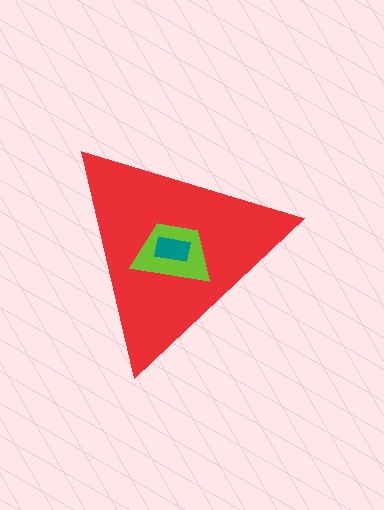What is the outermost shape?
The red triangle.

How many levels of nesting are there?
3.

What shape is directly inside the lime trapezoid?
The teal rectangle.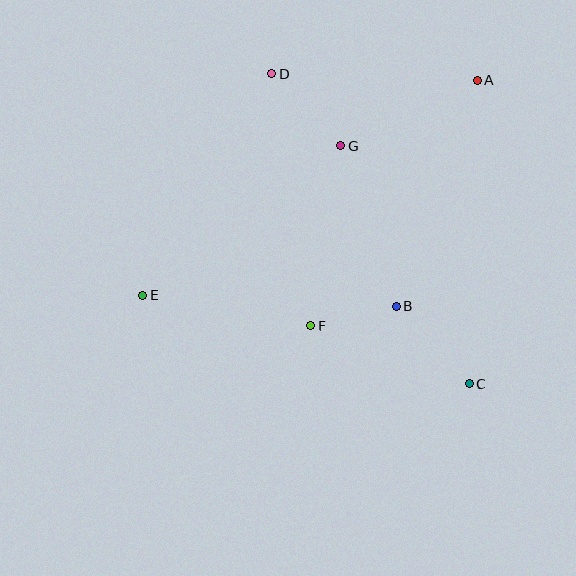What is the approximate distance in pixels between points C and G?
The distance between C and G is approximately 270 pixels.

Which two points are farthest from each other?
Points A and E are farthest from each other.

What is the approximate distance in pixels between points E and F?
The distance between E and F is approximately 172 pixels.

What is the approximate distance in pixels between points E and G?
The distance between E and G is approximately 248 pixels.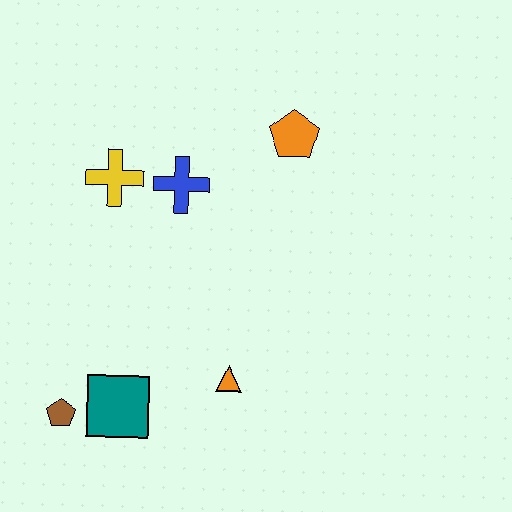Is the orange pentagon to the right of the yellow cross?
Yes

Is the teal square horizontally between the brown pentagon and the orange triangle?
Yes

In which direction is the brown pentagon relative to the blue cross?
The brown pentagon is below the blue cross.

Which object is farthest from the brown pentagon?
The orange pentagon is farthest from the brown pentagon.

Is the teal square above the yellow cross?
No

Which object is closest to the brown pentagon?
The teal square is closest to the brown pentagon.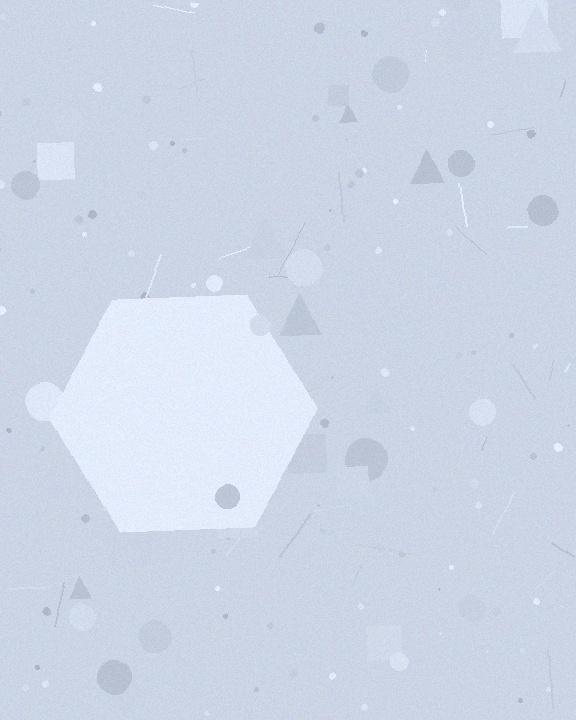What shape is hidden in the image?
A hexagon is hidden in the image.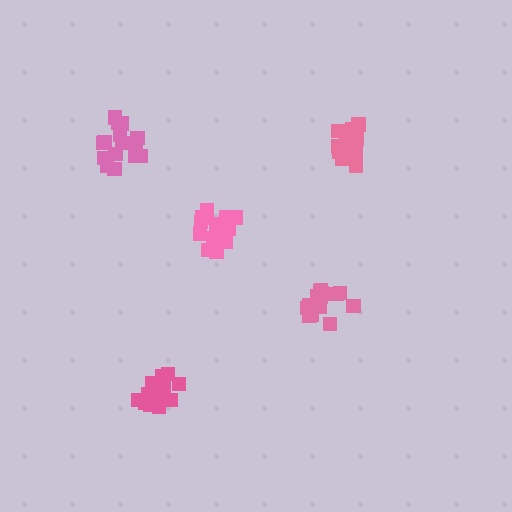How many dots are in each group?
Group 1: 17 dots, Group 2: 15 dots, Group 3: 16 dots, Group 4: 17 dots, Group 5: 16 dots (81 total).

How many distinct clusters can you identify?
There are 5 distinct clusters.